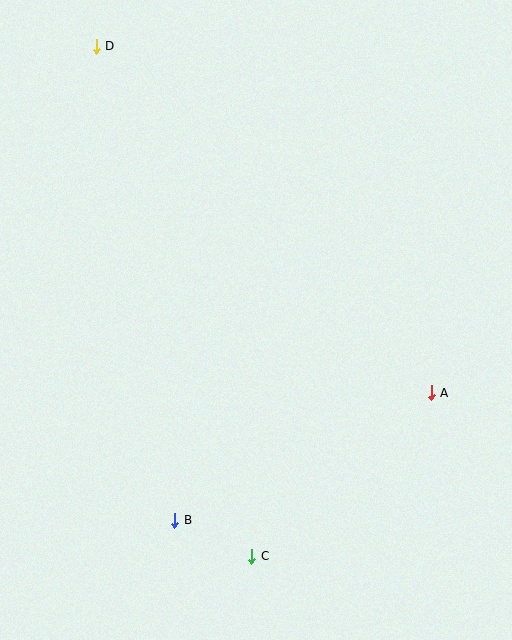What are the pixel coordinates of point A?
Point A is at (431, 393).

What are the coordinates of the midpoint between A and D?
The midpoint between A and D is at (264, 220).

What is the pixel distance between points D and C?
The distance between D and C is 533 pixels.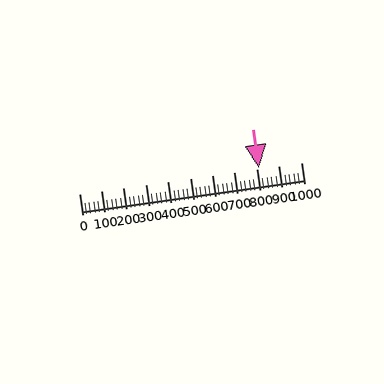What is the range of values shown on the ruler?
The ruler shows values from 0 to 1000.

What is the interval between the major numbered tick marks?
The major tick marks are spaced 100 units apart.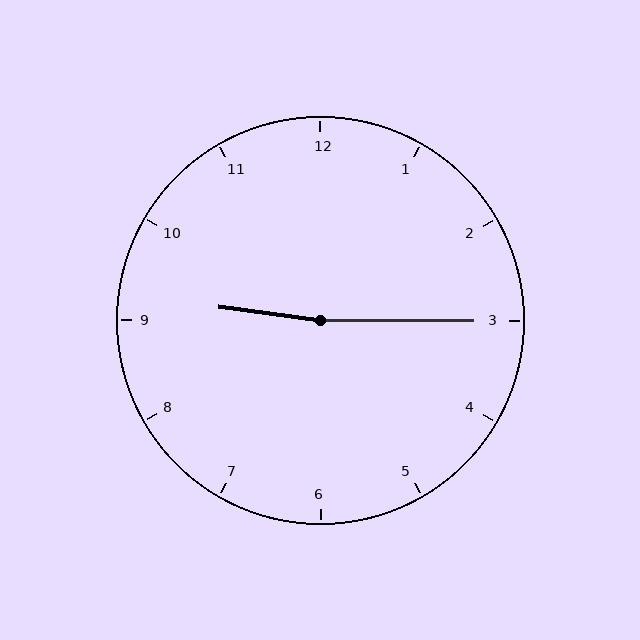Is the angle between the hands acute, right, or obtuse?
It is obtuse.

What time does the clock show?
9:15.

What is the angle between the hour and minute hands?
Approximately 172 degrees.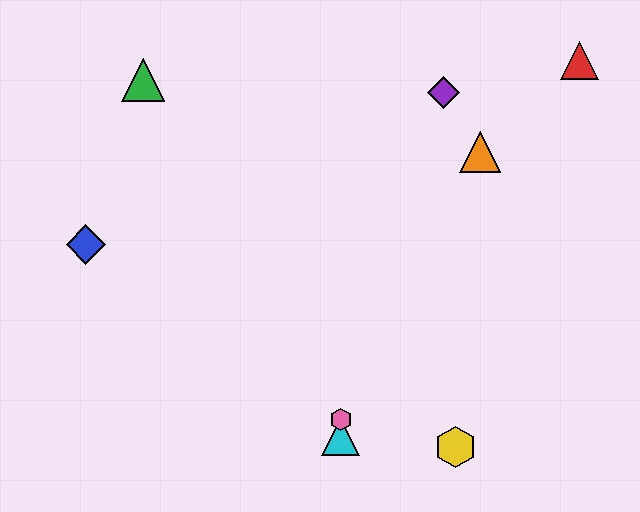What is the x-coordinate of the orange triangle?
The orange triangle is at x≈480.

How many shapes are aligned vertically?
2 shapes (the cyan triangle, the pink hexagon) are aligned vertically.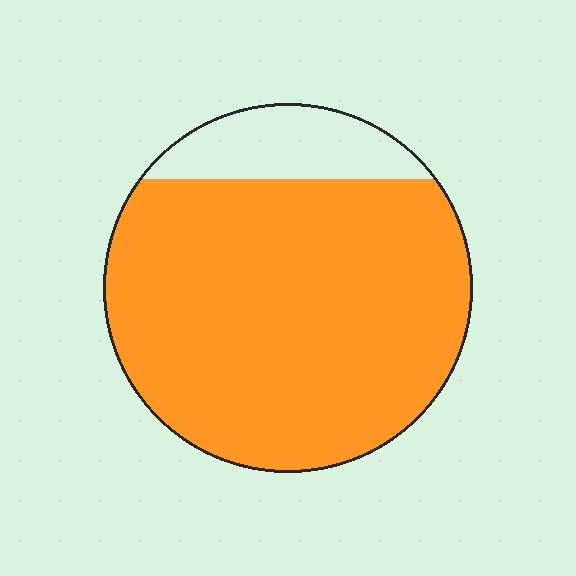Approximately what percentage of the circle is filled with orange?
Approximately 85%.